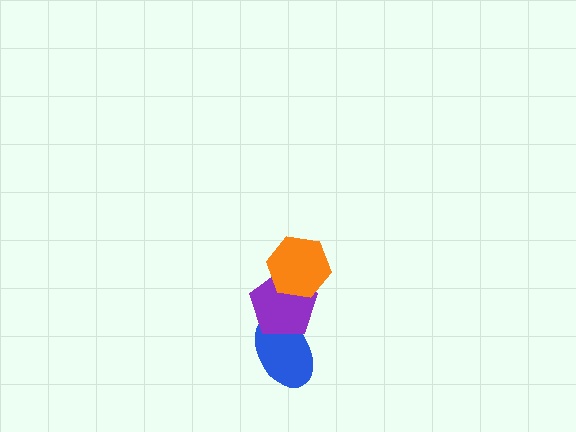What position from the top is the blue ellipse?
The blue ellipse is 3rd from the top.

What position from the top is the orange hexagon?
The orange hexagon is 1st from the top.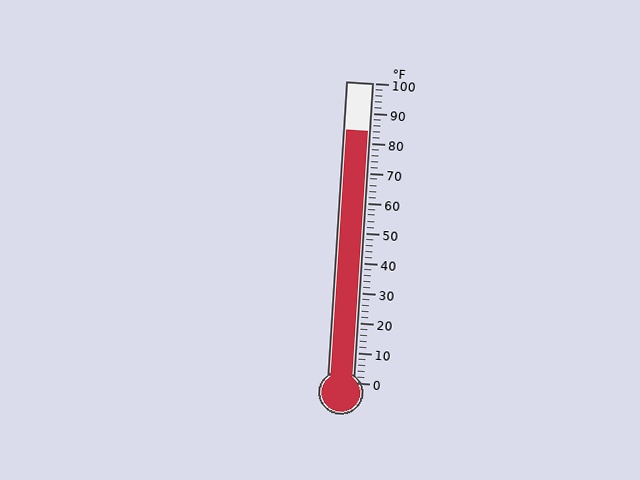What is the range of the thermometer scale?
The thermometer scale ranges from 0°F to 100°F.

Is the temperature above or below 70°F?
The temperature is above 70°F.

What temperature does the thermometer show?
The thermometer shows approximately 84°F.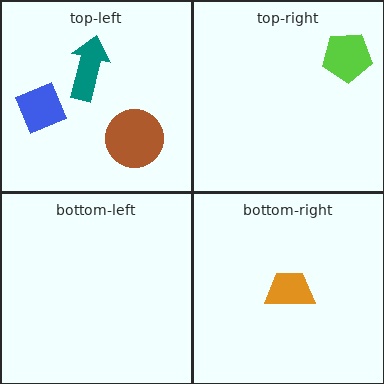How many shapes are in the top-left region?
3.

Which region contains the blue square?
The top-left region.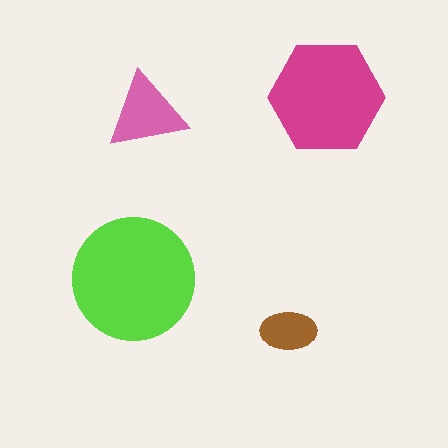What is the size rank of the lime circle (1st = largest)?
1st.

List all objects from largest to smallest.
The lime circle, the magenta hexagon, the pink triangle, the brown ellipse.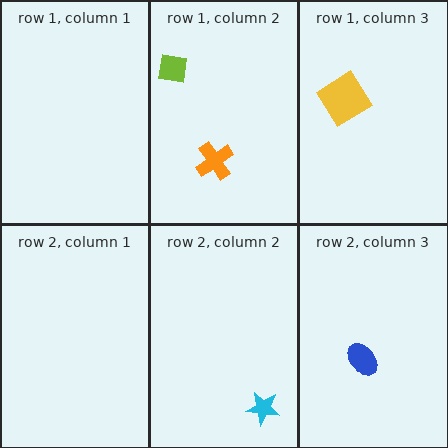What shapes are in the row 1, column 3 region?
The yellow diamond.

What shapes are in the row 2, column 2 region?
The cyan star.